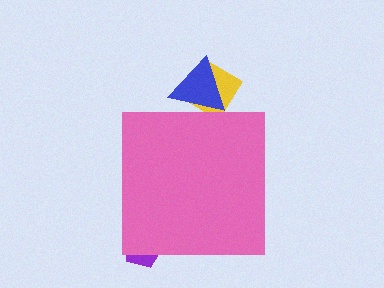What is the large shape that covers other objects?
A pink square.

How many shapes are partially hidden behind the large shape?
3 shapes are partially hidden.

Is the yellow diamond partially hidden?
Yes, the yellow diamond is partially hidden behind the pink square.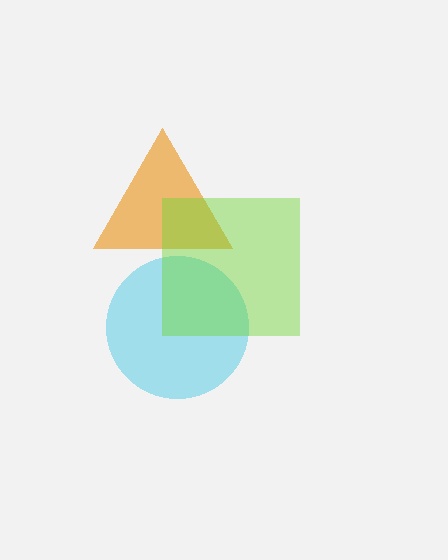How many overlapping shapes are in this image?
There are 3 overlapping shapes in the image.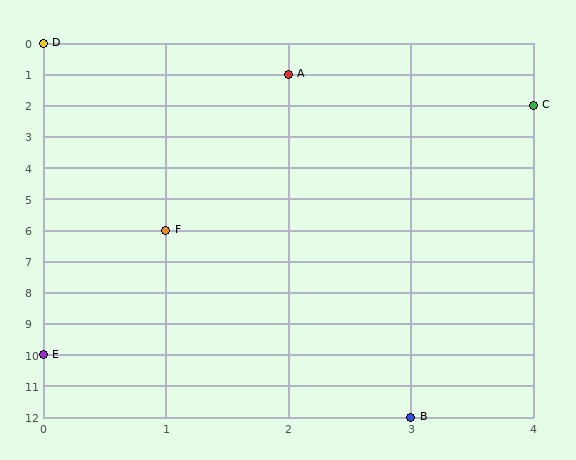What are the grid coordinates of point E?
Point E is at grid coordinates (0, 10).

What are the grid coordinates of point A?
Point A is at grid coordinates (2, 1).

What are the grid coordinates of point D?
Point D is at grid coordinates (0, 0).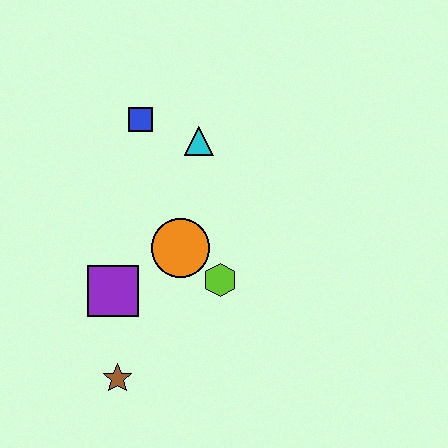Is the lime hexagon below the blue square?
Yes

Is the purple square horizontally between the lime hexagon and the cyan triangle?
No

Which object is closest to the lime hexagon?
The orange circle is closest to the lime hexagon.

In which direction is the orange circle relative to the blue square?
The orange circle is below the blue square.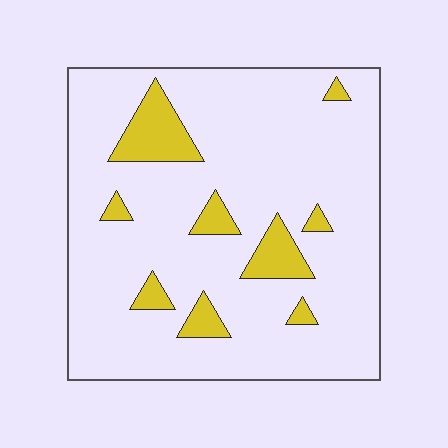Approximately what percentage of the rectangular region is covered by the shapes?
Approximately 15%.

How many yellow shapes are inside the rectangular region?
9.